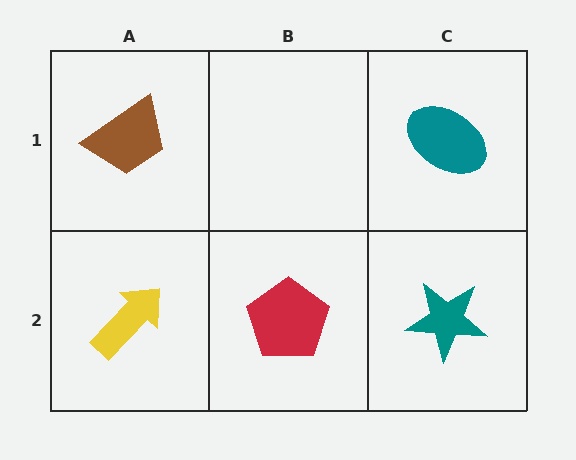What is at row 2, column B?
A red pentagon.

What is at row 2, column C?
A teal star.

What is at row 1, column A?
A brown trapezoid.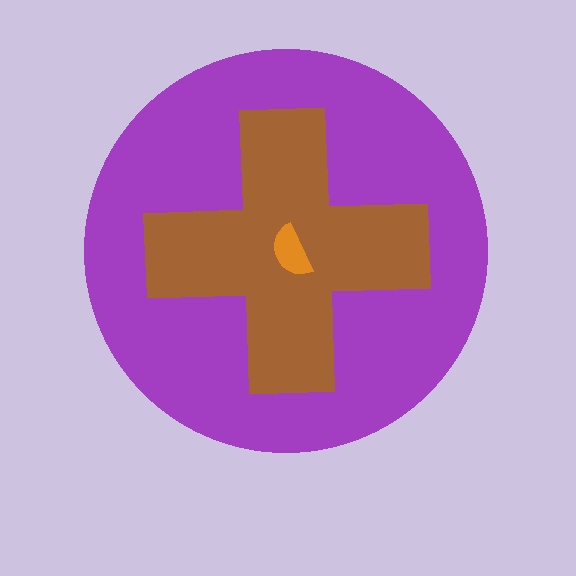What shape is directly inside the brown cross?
The orange semicircle.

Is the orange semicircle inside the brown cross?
Yes.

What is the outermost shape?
The purple circle.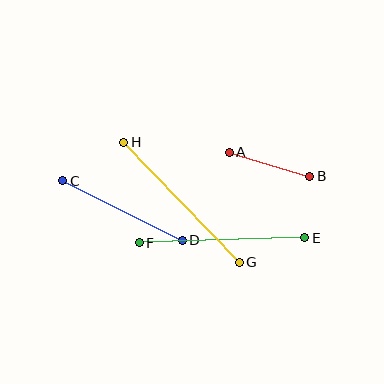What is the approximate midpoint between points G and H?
The midpoint is at approximately (181, 202) pixels.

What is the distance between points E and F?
The distance is approximately 166 pixels.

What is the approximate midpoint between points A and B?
The midpoint is at approximately (270, 164) pixels.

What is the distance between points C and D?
The distance is approximately 133 pixels.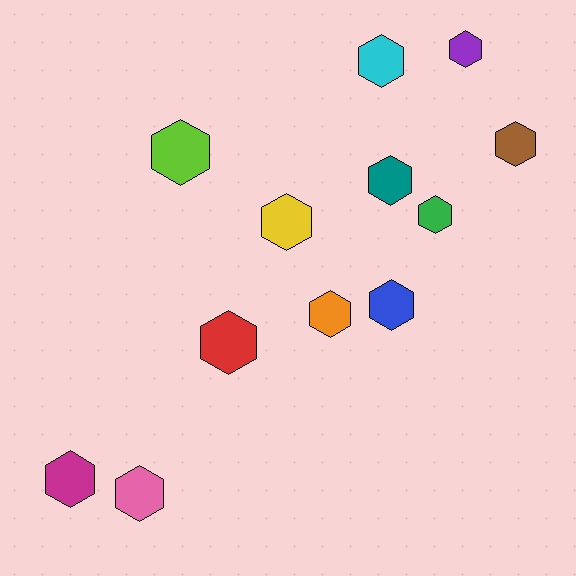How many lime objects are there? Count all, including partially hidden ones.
There is 1 lime object.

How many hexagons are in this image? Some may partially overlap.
There are 12 hexagons.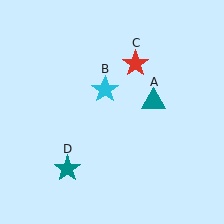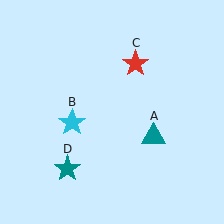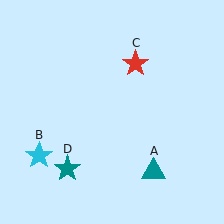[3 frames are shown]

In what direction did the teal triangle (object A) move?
The teal triangle (object A) moved down.